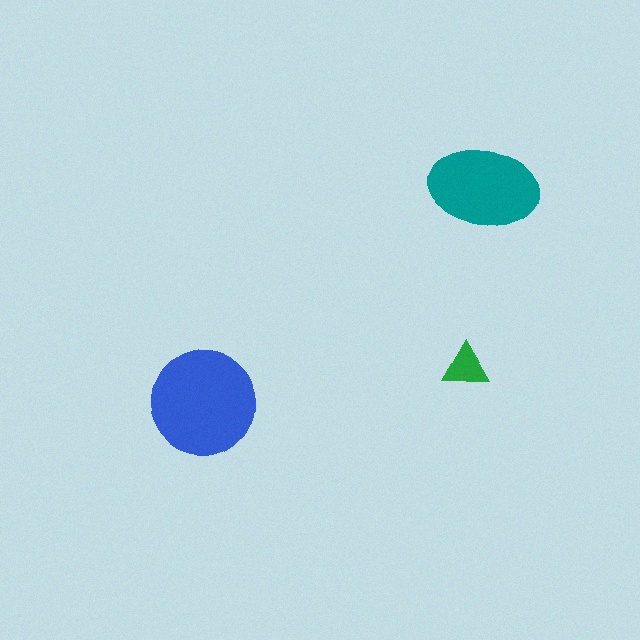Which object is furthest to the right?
The teal ellipse is rightmost.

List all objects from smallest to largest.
The green triangle, the teal ellipse, the blue circle.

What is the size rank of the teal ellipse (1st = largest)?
2nd.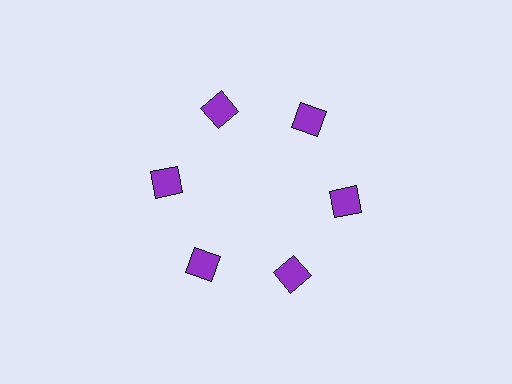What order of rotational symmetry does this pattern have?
This pattern has 6-fold rotational symmetry.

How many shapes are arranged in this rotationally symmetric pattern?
There are 6 shapes, arranged in 6 groups of 1.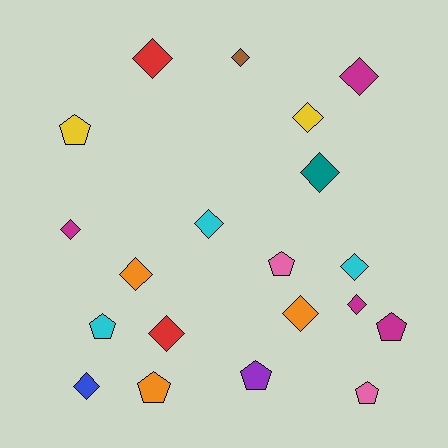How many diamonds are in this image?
There are 13 diamonds.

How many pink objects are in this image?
There are 2 pink objects.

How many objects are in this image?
There are 20 objects.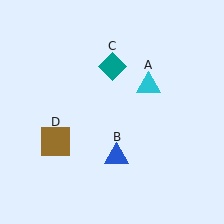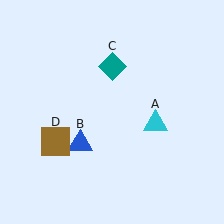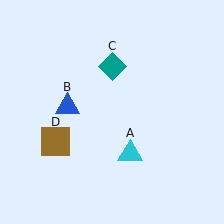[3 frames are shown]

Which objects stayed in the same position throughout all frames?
Teal diamond (object C) and brown square (object D) remained stationary.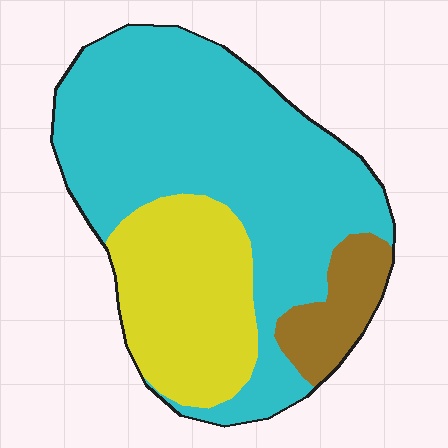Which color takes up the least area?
Brown, at roughly 10%.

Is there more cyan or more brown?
Cyan.